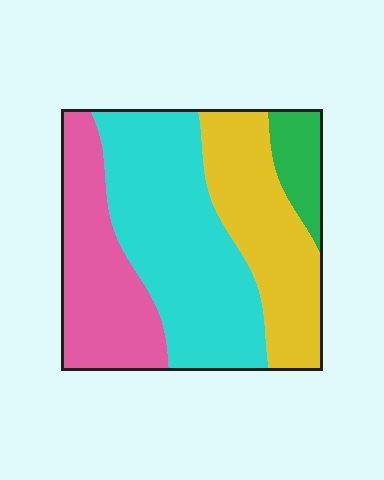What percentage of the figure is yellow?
Yellow takes up about one quarter (1/4) of the figure.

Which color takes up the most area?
Cyan, at roughly 40%.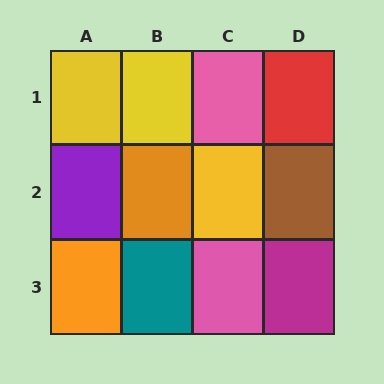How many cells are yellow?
3 cells are yellow.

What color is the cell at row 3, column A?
Orange.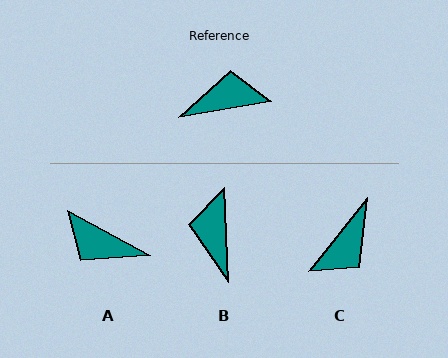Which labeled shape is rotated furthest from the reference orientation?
A, about 142 degrees away.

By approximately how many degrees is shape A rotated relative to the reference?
Approximately 142 degrees counter-clockwise.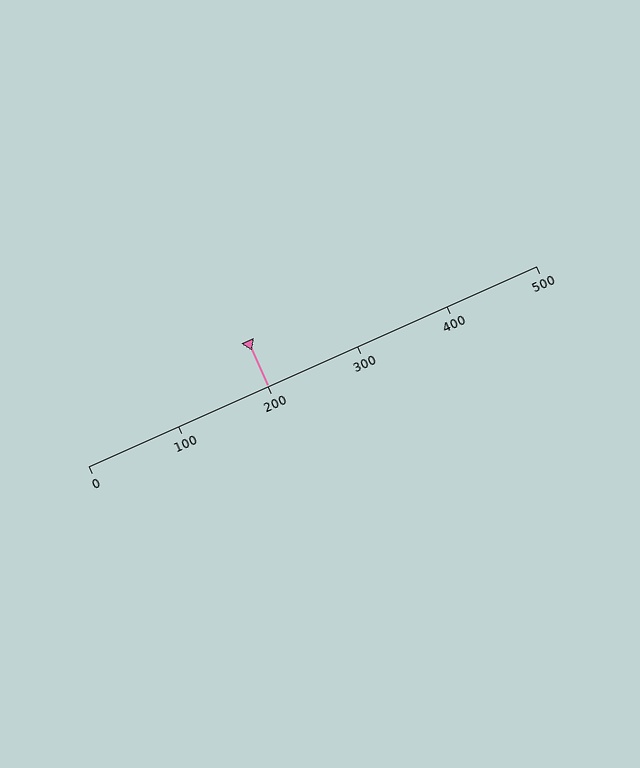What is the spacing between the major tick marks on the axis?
The major ticks are spaced 100 apart.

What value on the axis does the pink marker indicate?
The marker indicates approximately 200.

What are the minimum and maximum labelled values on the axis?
The axis runs from 0 to 500.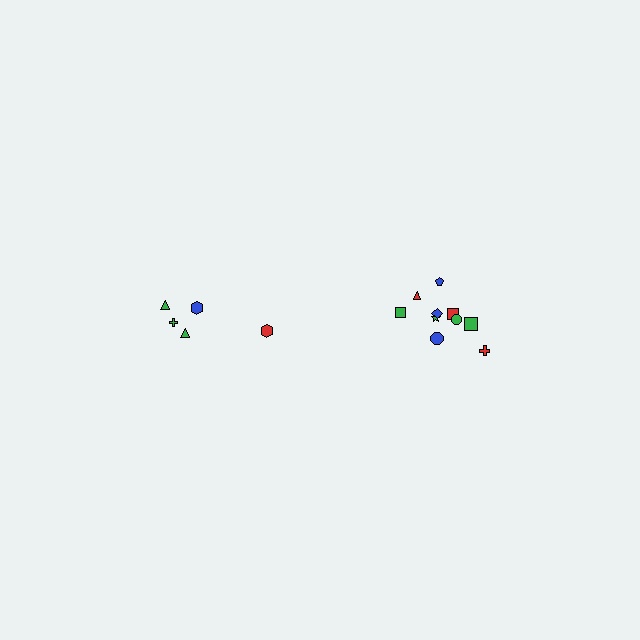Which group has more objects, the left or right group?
The right group.